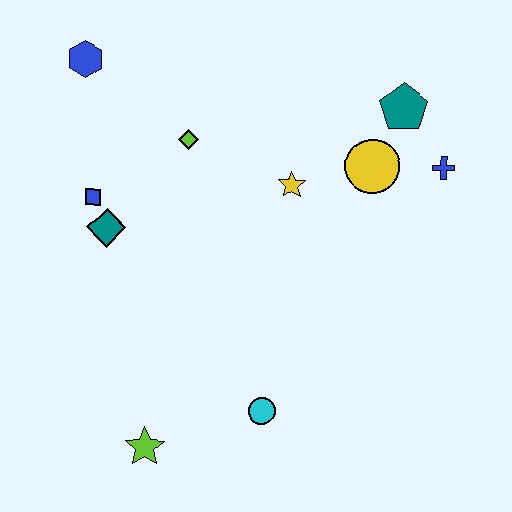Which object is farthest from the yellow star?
The lime star is farthest from the yellow star.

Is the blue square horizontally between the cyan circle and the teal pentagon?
No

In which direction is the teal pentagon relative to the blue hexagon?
The teal pentagon is to the right of the blue hexagon.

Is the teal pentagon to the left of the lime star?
No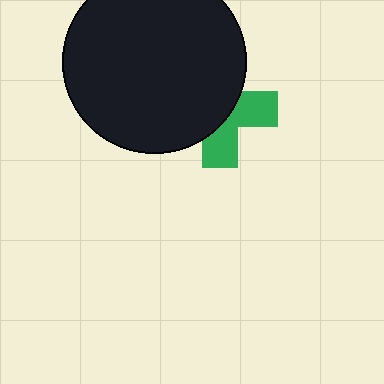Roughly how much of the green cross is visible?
A small part of it is visible (roughly 41%).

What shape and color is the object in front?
The object in front is a black circle.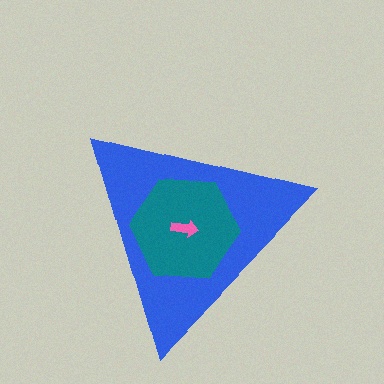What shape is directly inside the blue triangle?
The teal hexagon.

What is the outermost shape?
The blue triangle.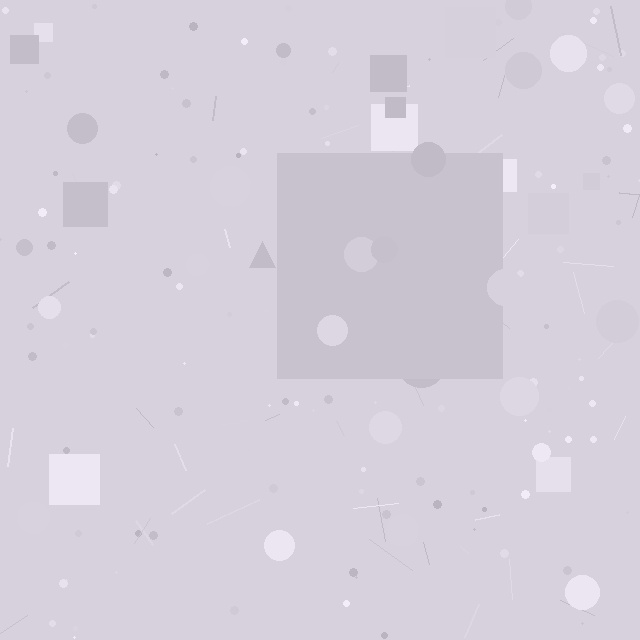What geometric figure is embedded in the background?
A square is embedded in the background.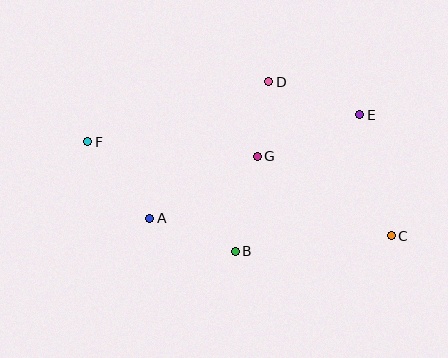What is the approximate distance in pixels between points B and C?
The distance between B and C is approximately 157 pixels.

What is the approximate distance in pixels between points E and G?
The distance between E and G is approximately 111 pixels.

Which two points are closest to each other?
Points D and G are closest to each other.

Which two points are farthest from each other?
Points C and F are farthest from each other.